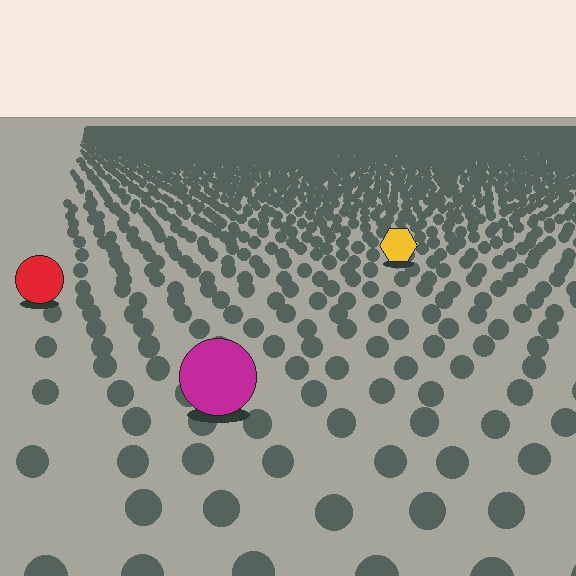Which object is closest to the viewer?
The magenta circle is closest. The texture marks near it are larger and more spread out.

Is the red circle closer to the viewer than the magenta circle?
No. The magenta circle is closer — you can tell from the texture gradient: the ground texture is coarser near it.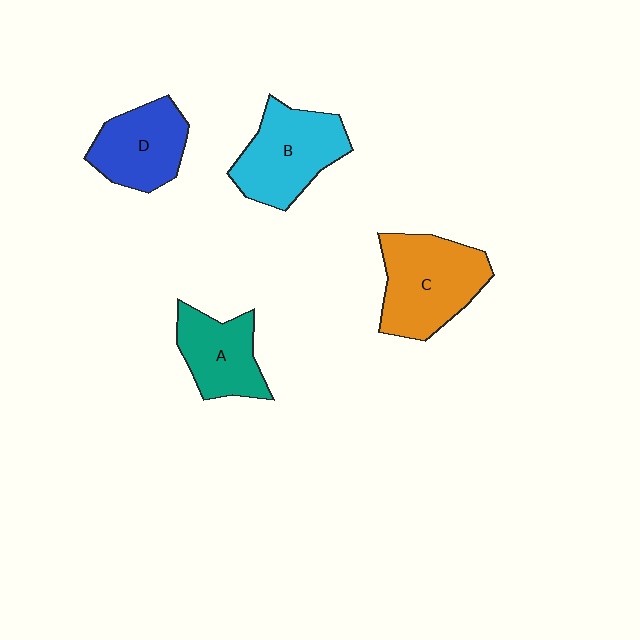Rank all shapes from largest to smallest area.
From largest to smallest: C (orange), B (cyan), D (blue), A (teal).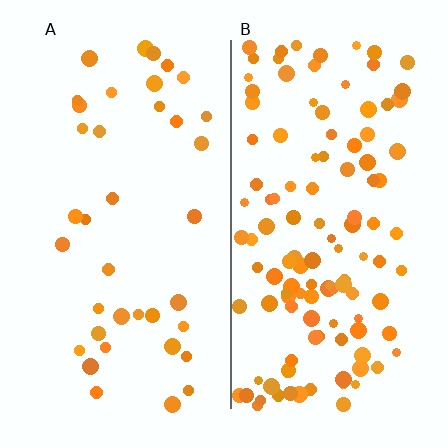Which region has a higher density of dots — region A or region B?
B (the right).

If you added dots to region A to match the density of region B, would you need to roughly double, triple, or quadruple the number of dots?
Approximately triple.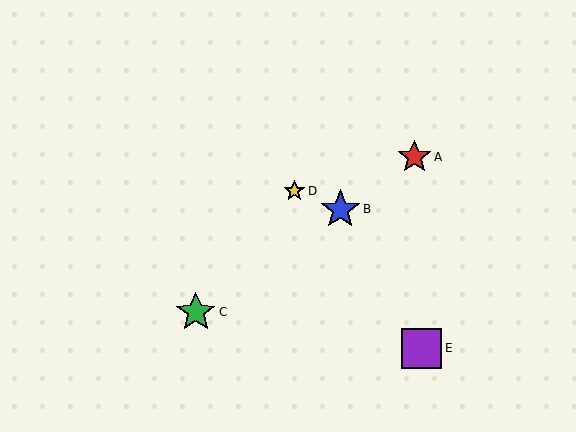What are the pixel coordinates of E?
Object E is at (422, 348).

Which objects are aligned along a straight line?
Objects A, B, C are aligned along a straight line.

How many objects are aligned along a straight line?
3 objects (A, B, C) are aligned along a straight line.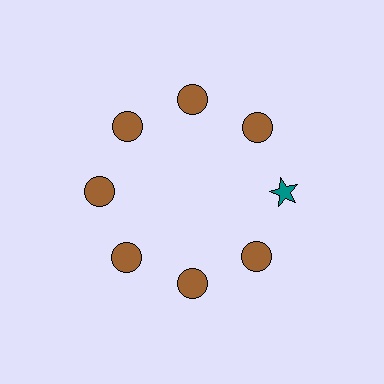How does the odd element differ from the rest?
It differs in both color (teal instead of brown) and shape (star instead of circle).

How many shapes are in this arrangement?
There are 8 shapes arranged in a ring pattern.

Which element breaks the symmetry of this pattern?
The teal star at roughly the 3 o'clock position breaks the symmetry. All other shapes are brown circles.